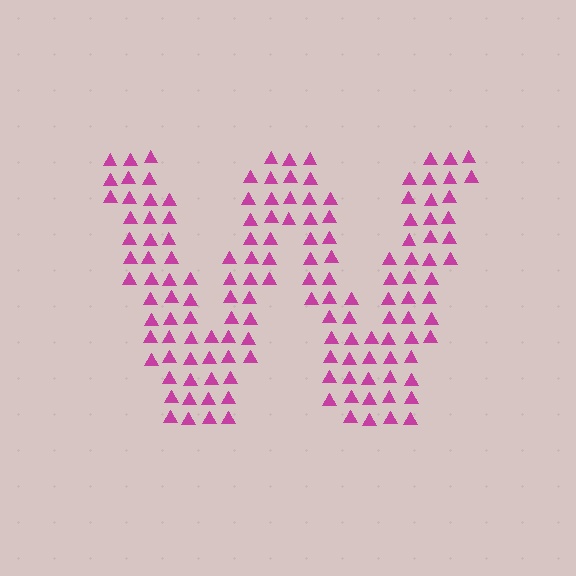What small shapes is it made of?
It is made of small triangles.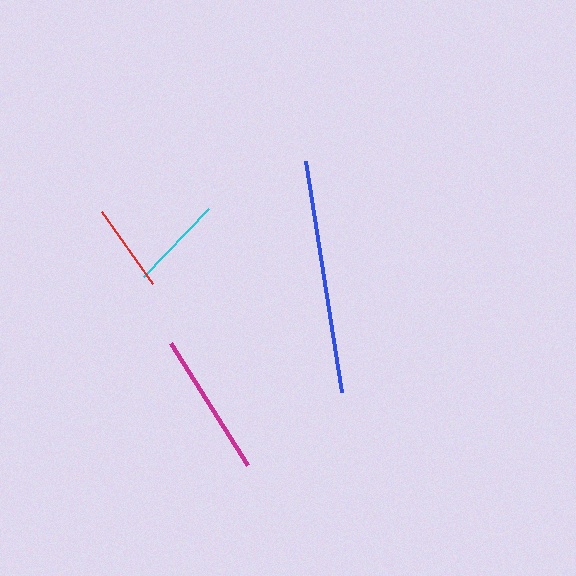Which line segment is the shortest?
The red line is the shortest at approximately 88 pixels.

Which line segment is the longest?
The blue line is the longest at approximately 234 pixels.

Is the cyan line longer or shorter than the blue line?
The blue line is longer than the cyan line.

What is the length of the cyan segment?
The cyan segment is approximately 95 pixels long.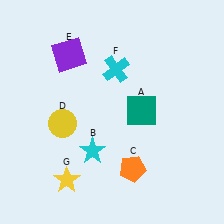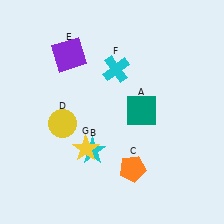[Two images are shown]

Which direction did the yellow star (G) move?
The yellow star (G) moved up.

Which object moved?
The yellow star (G) moved up.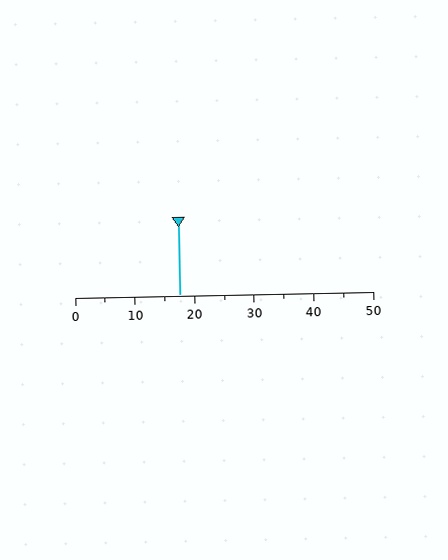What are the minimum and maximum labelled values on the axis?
The axis runs from 0 to 50.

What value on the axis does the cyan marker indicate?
The marker indicates approximately 17.5.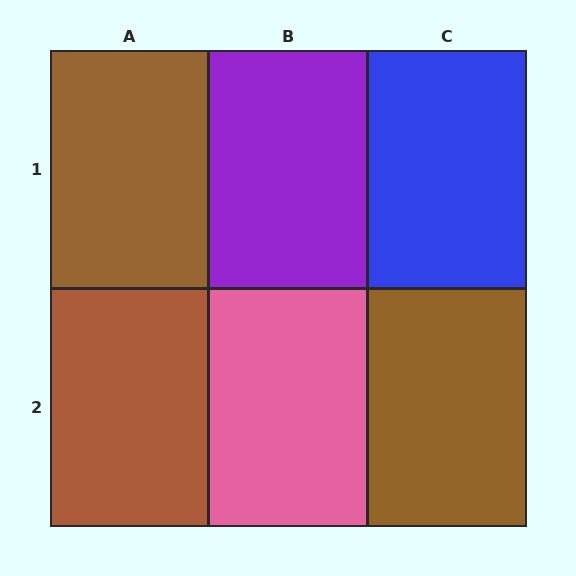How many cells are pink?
1 cell is pink.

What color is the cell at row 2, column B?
Pink.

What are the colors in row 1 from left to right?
Brown, purple, blue.